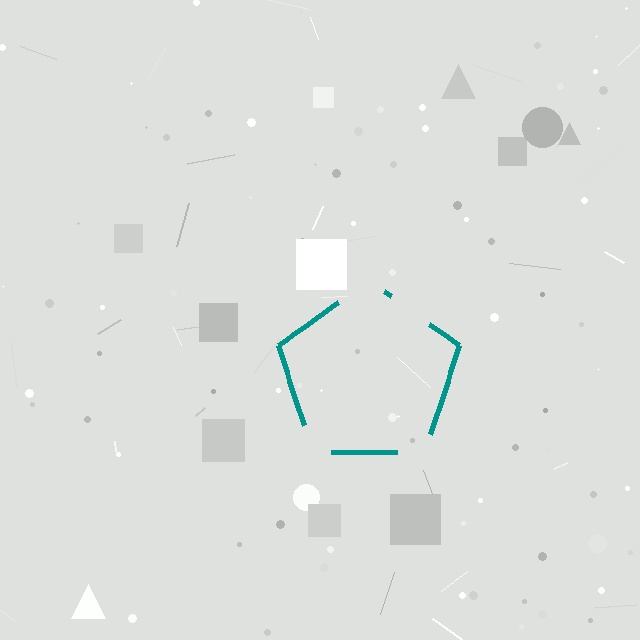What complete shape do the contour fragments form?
The contour fragments form a pentagon.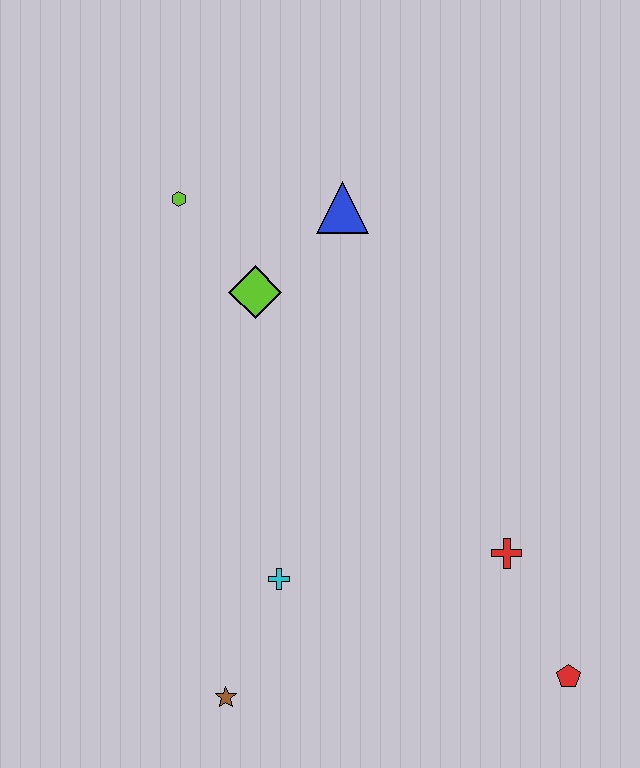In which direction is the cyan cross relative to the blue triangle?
The cyan cross is below the blue triangle.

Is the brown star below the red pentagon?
Yes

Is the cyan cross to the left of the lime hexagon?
No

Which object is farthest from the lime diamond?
The red pentagon is farthest from the lime diamond.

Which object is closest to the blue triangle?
The lime diamond is closest to the blue triangle.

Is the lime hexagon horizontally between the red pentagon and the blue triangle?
No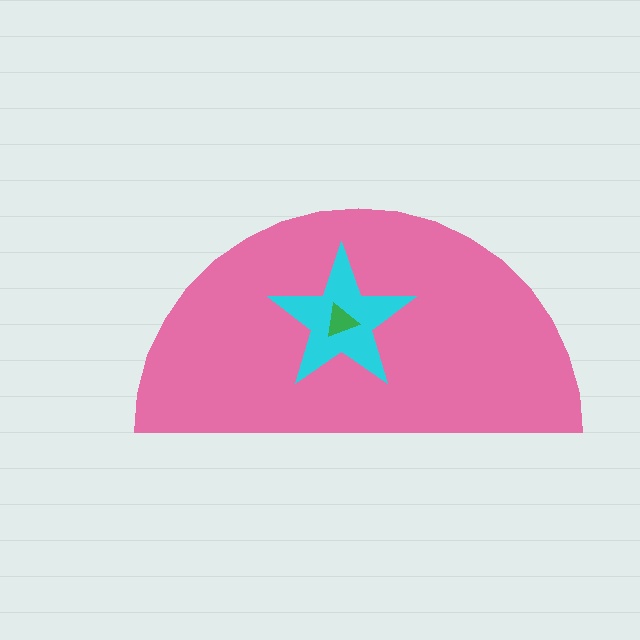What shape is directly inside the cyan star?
The green triangle.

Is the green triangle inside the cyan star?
Yes.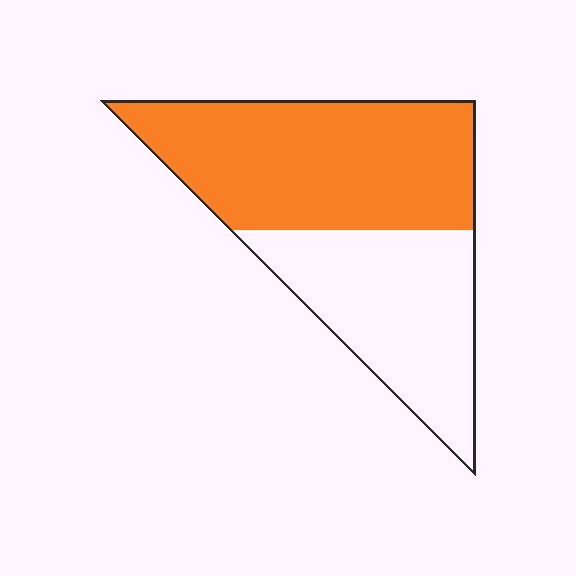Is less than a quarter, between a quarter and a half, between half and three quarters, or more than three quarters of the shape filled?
Between half and three quarters.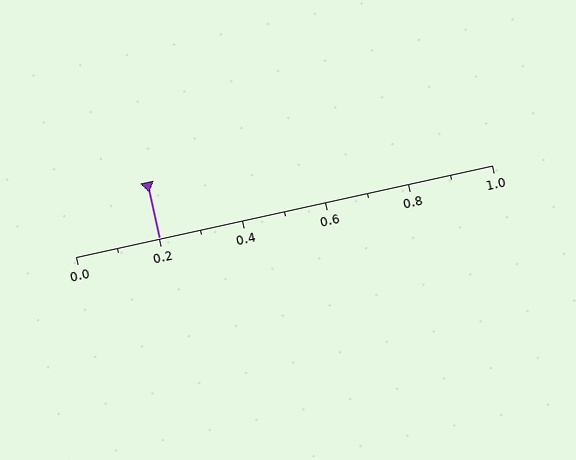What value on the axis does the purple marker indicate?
The marker indicates approximately 0.2.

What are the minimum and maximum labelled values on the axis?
The axis runs from 0.0 to 1.0.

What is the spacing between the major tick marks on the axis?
The major ticks are spaced 0.2 apart.